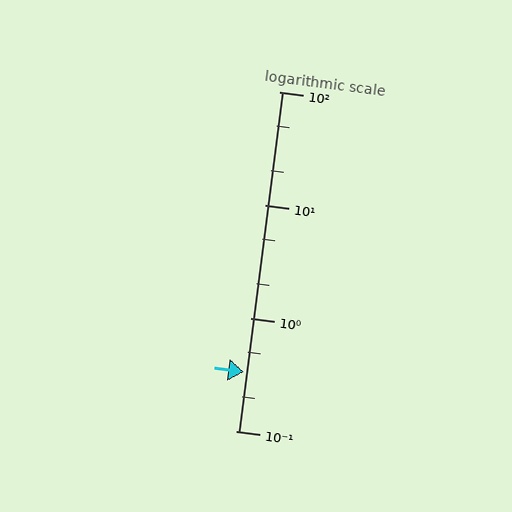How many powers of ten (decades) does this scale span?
The scale spans 3 decades, from 0.1 to 100.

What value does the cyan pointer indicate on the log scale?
The pointer indicates approximately 0.33.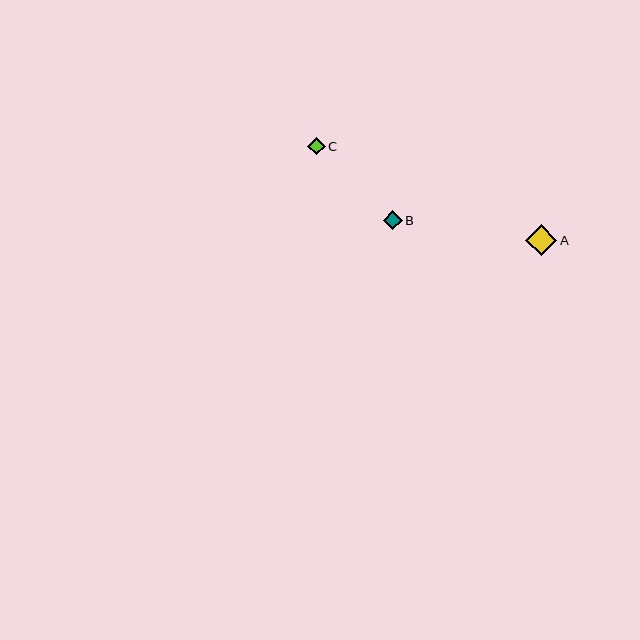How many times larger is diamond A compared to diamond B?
Diamond A is approximately 1.6 times the size of diamond B.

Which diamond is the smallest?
Diamond C is the smallest with a size of approximately 17 pixels.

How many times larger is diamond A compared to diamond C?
Diamond A is approximately 1.8 times the size of diamond C.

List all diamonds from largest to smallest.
From largest to smallest: A, B, C.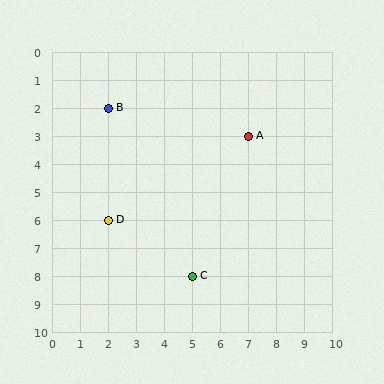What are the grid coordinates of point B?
Point B is at grid coordinates (2, 2).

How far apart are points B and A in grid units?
Points B and A are 5 columns and 1 row apart (about 5.1 grid units diagonally).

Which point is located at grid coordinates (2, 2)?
Point B is at (2, 2).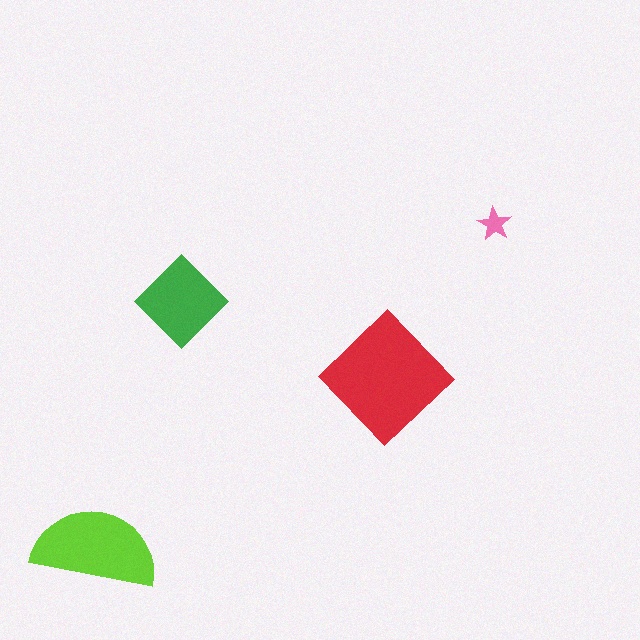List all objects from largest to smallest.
The red diamond, the lime semicircle, the green diamond, the pink star.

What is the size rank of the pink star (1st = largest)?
4th.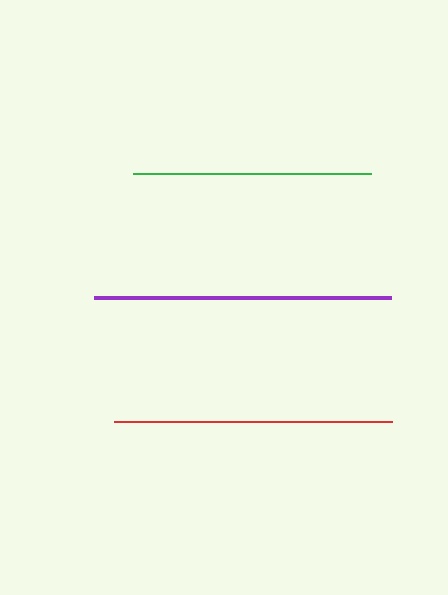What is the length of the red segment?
The red segment is approximately 278 pixels long.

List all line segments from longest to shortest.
From longest to shortest: purple, red, green.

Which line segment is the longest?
The purple line is the longest at approximately 297 pixels.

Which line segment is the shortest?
The green line is the shortest at approximately 238 pixels.